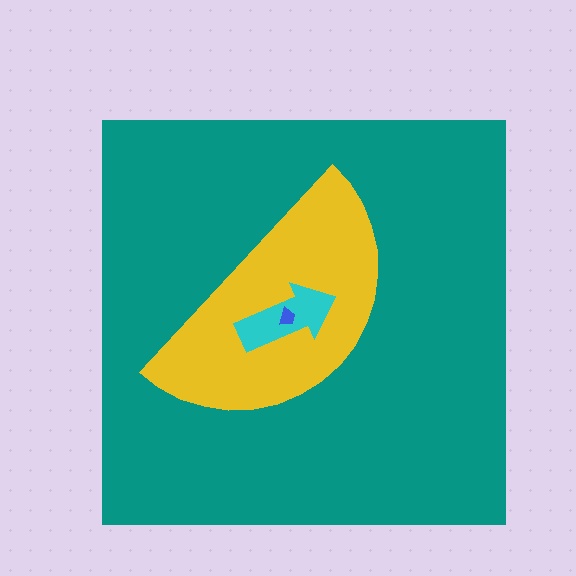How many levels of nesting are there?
4.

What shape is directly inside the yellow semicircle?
The cyan arrow.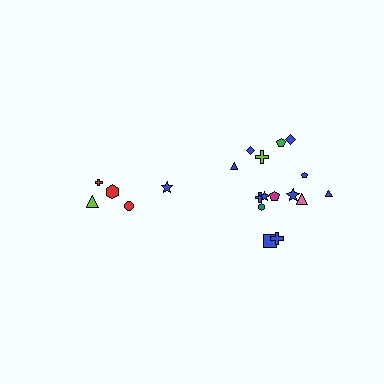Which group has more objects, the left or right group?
The right group.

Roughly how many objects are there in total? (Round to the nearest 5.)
Roughly 20 objects in total.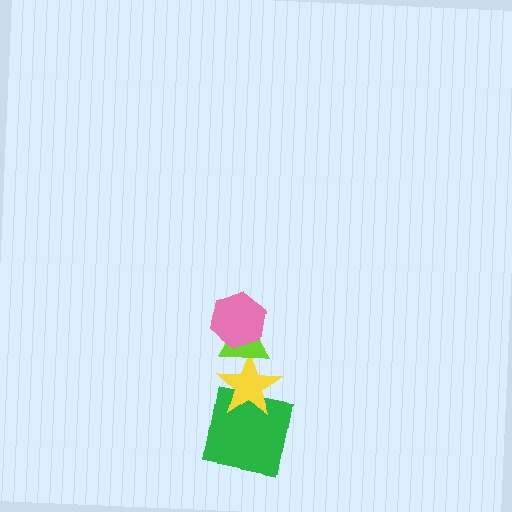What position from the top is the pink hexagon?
The pink hexagon is 1st from the top.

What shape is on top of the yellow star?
The lime triangle is on top of the yellow star.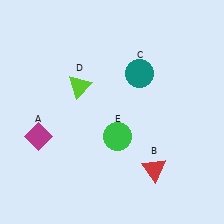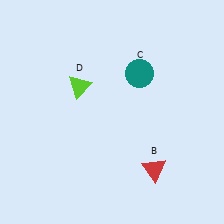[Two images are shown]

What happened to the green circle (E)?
The green circle (E) was removed in Image 2. It was in the bottom-right area of Image 1.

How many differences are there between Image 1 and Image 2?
There are 2 differences between the two images.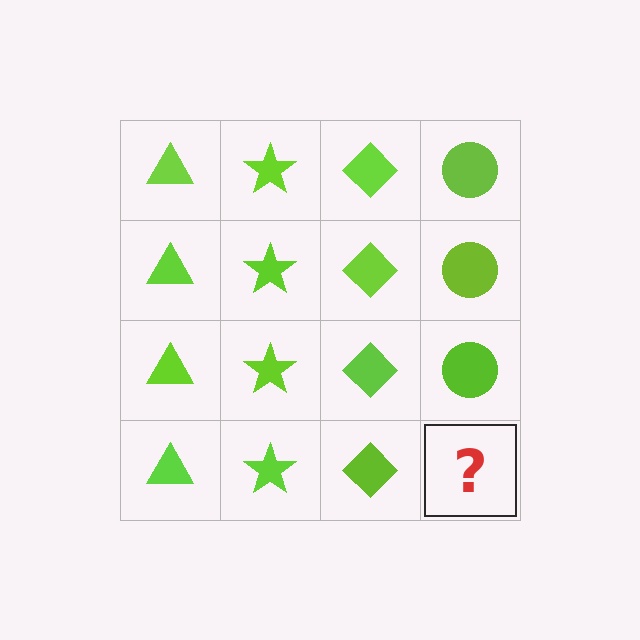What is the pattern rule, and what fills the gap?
The rule is that each column has a consistent shape. The gap should be filled with a lime circle.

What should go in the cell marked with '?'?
The missing cell should contain a lime circle.